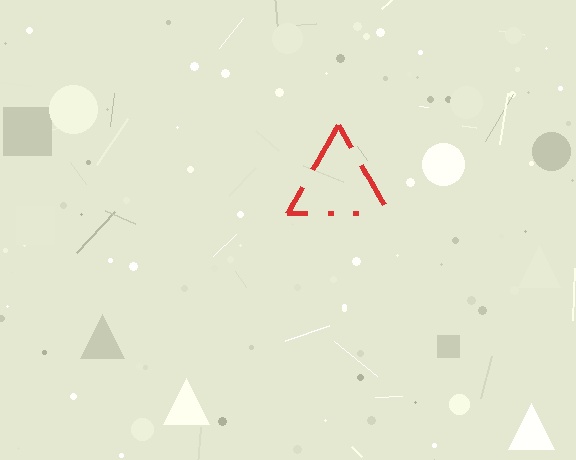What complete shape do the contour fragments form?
The contour fragments form a triangle.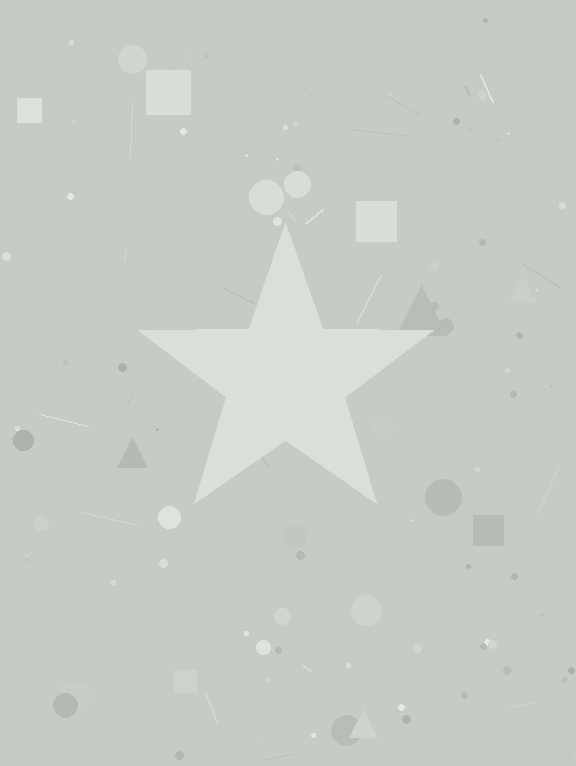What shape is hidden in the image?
A star is hidden in the image.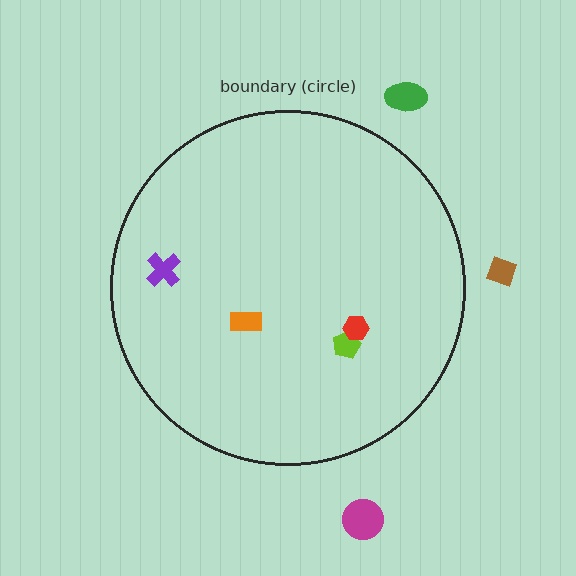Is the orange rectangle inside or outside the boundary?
Inside.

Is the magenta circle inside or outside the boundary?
Outside.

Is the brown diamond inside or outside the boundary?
Outside.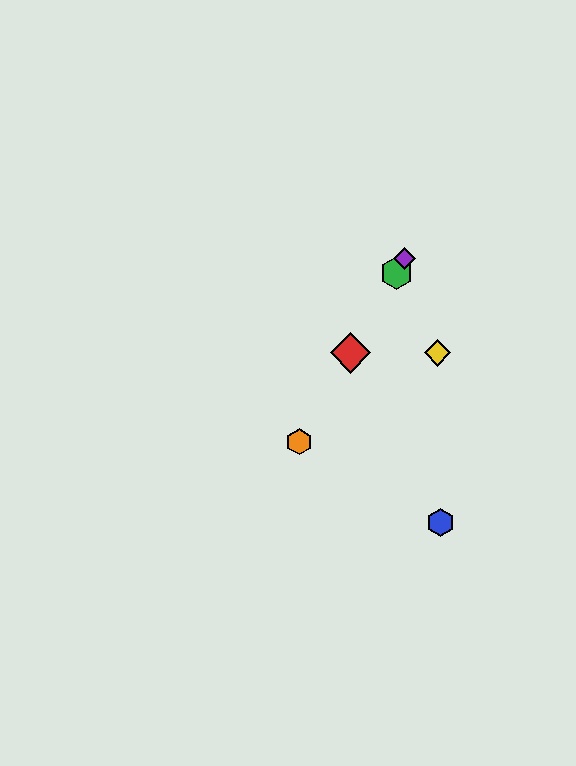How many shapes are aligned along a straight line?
4 shapes (the red diamond, the green hexagon, the purple diamond, the orange hexagon) are aligned along a straight line.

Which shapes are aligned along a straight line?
The red diamond, the green hexagon, the purple diamond, the orange hexagon are aligned along a straight line.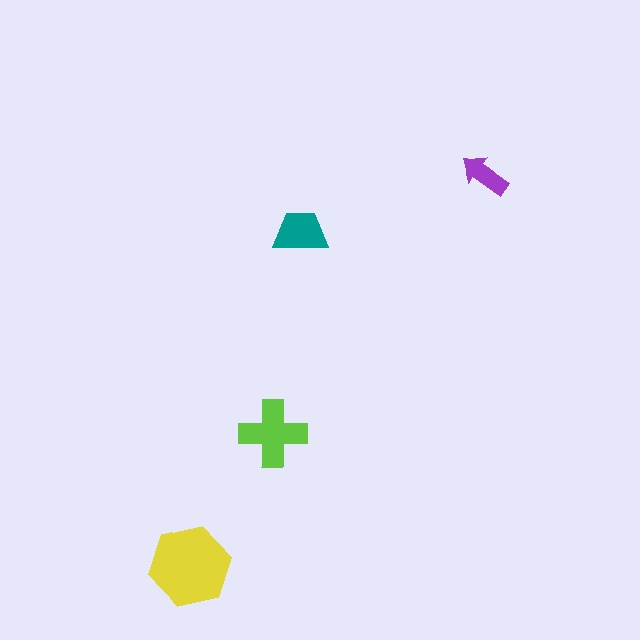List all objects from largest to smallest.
The yellow hexagon, the lime cross, the teal trapezoid, the purple arrow.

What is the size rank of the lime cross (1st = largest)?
2nd.